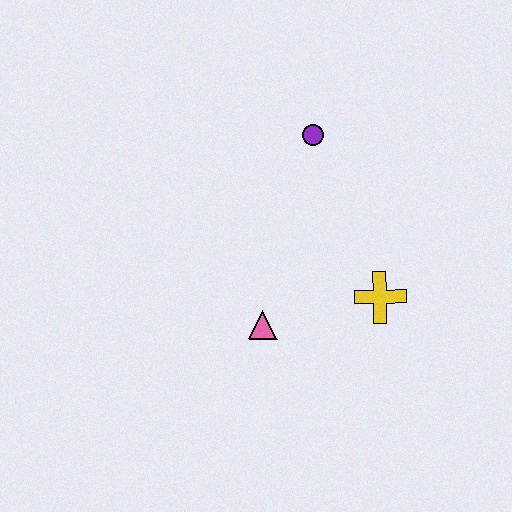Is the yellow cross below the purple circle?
Yes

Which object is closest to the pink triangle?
The yellow cross is closest to the pink triangle.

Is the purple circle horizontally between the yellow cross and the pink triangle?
Yes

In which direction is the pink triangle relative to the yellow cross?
The pink triangle is to the left of the yellow cross.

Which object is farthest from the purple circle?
The pink triangle is farthest from the purple circle.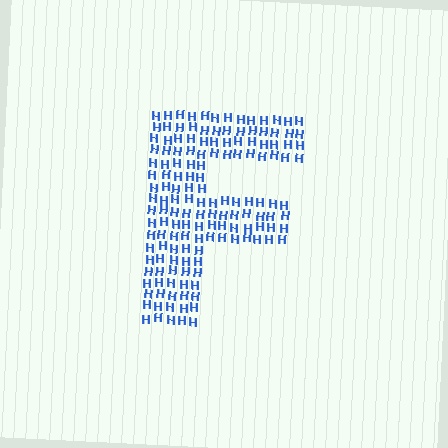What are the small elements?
The small elements are letter H's.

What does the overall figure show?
The overall figure shows the letter F.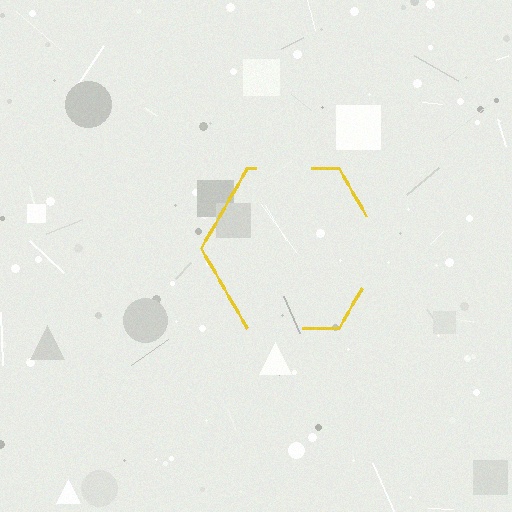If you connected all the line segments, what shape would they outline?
They would outline a hexagon.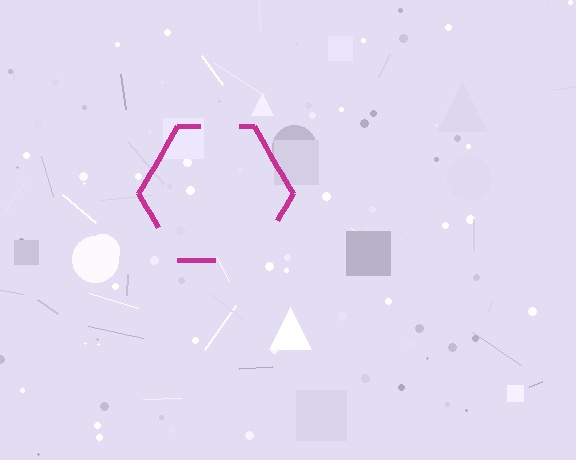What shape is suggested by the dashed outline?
The dashed outline suggests a hexagon.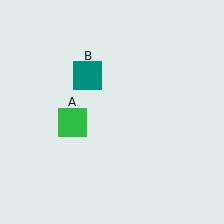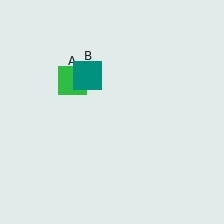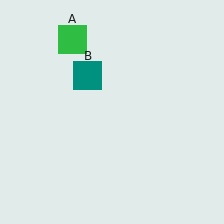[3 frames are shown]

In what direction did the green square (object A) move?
The green square (object A) moved up.